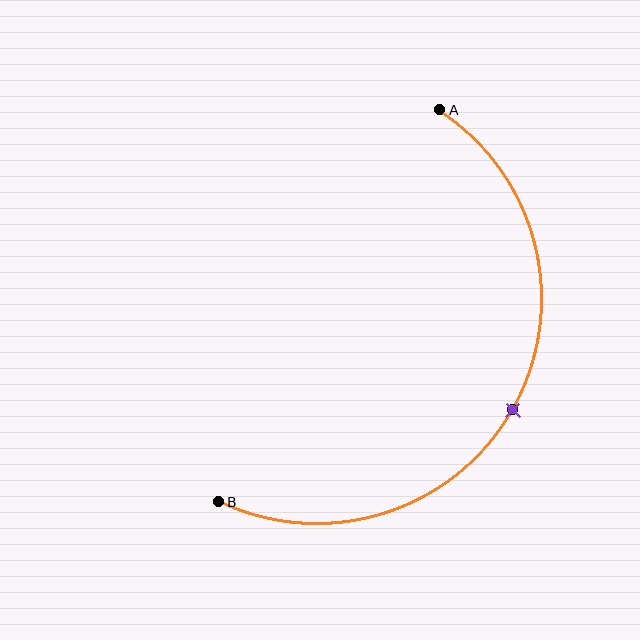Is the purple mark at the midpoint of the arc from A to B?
Yes. The purple mark lies on the arc at equal arc-length from both A and B — it is the arc midpoint.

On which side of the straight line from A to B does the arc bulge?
The arc bulges to the right of the straight line connecting A and B.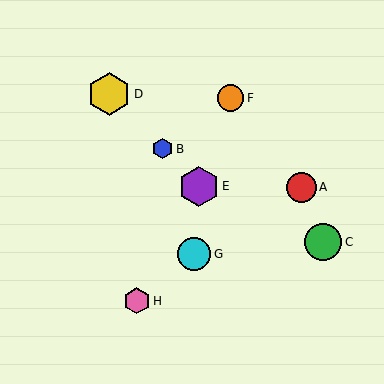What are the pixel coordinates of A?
Object A is at (301, 187).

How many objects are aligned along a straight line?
3 objects (B, D, E) are aligned along a straight line.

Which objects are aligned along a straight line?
Objects B, D, E are aligned along a straight line.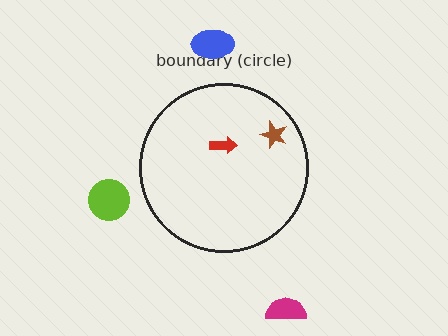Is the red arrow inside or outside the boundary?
Inside.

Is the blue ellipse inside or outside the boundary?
Outside.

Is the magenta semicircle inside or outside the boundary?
Outside.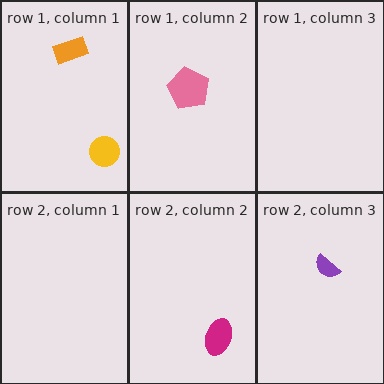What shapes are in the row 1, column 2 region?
The pink pentagon.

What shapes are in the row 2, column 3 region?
The purple semicircle.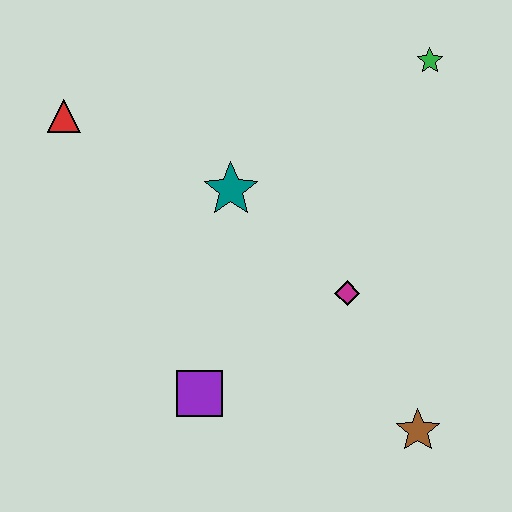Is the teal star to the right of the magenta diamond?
No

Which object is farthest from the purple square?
The green star is farthest from the purple square.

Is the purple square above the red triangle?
No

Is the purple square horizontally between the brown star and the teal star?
No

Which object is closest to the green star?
The teal star is closest to the green star.